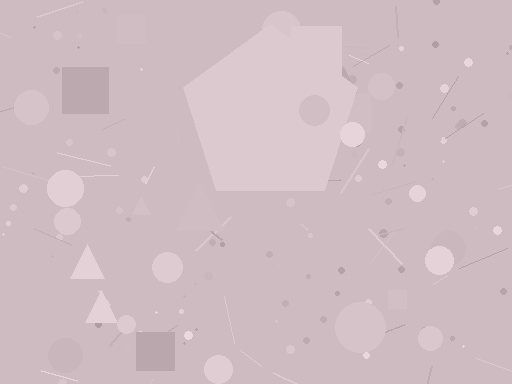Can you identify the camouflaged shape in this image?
The camouflaged shape is a pentagon.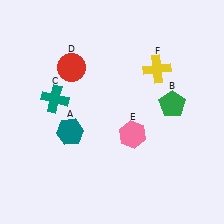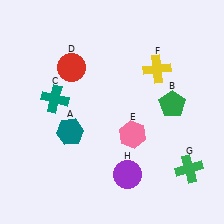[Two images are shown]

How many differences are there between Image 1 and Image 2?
There are 2 differences between the two images.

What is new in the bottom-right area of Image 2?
A purple circle (H) was added in the bottom-right area of Image 2.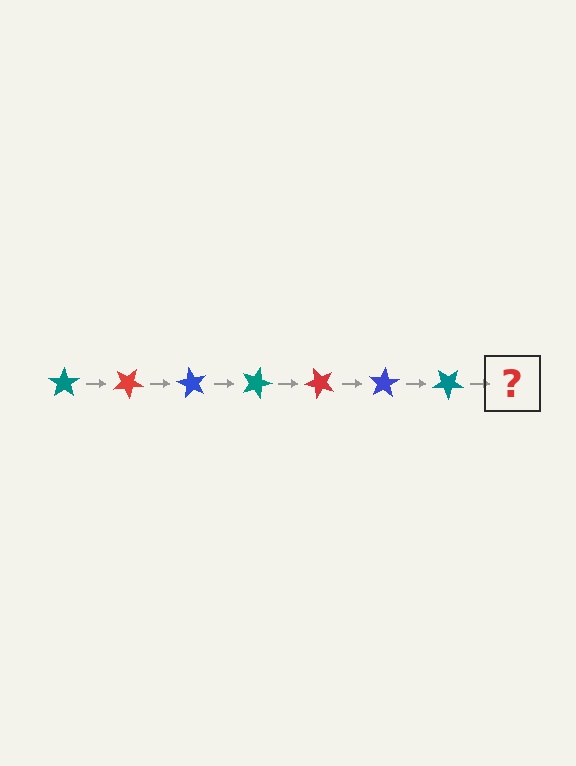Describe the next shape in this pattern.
It should be a red star, rotated 210 degrees from the start.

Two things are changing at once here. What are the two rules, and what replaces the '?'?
The two rules are that it rotates 30 degrees each step and the color cycles through teal, red, and blue. The '?' should be a red star, rotated 210 degrees from the start.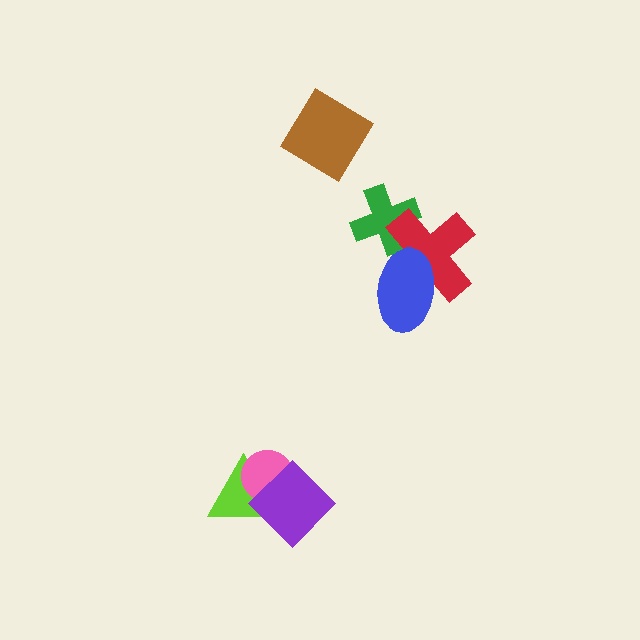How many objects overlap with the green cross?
1 object overlaps with the green cross.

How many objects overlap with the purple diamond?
2 objects overlap with the purple diamond.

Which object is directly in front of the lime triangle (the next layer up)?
The pink circle is directly in front of the lime triangle.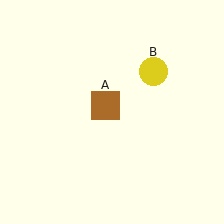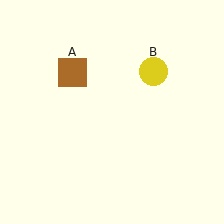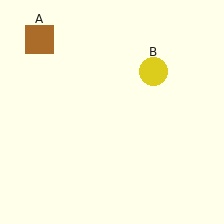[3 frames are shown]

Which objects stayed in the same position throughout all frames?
Yellow circle (object B) remained stationary.